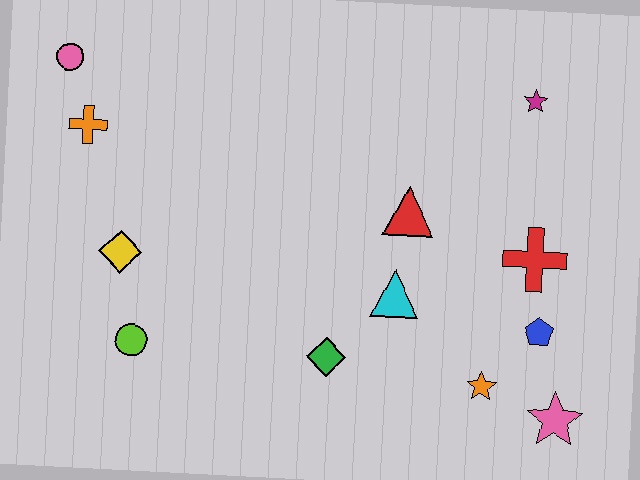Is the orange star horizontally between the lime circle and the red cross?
Yes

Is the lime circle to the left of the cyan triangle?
Yes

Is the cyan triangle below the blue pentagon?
No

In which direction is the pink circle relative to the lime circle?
The pink circle is above the lime circle.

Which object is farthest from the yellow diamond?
The pink star is farthest from the yellow diamond.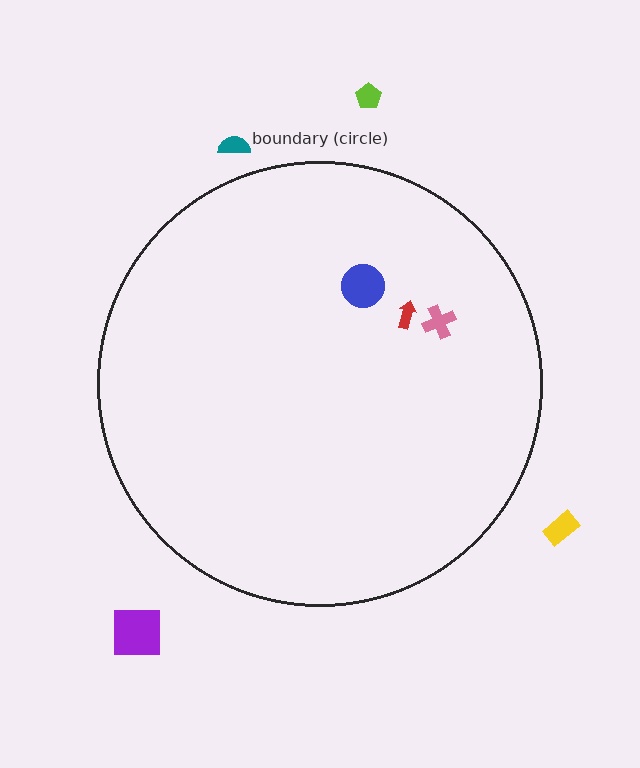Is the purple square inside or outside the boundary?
Outside.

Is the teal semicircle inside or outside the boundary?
Outside.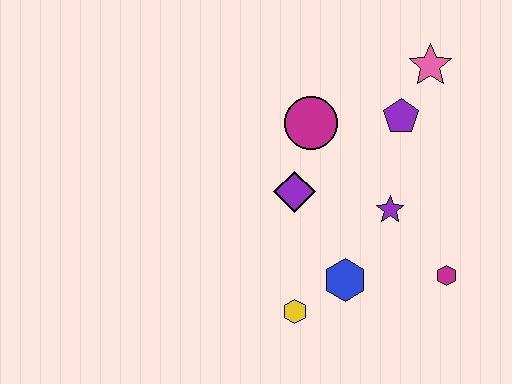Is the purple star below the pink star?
Yes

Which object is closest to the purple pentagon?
The pink star is closest to the purple pentagon.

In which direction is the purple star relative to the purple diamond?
The purple star is to the right of the purple diamond.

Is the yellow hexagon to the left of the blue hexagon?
Yes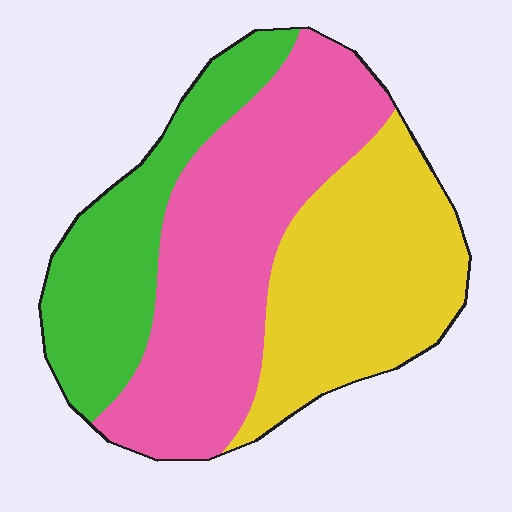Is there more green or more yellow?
Yellow.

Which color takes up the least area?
Green, at roughly 25%.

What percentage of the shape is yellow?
Yellow takes up about one third (1/3) of the shape.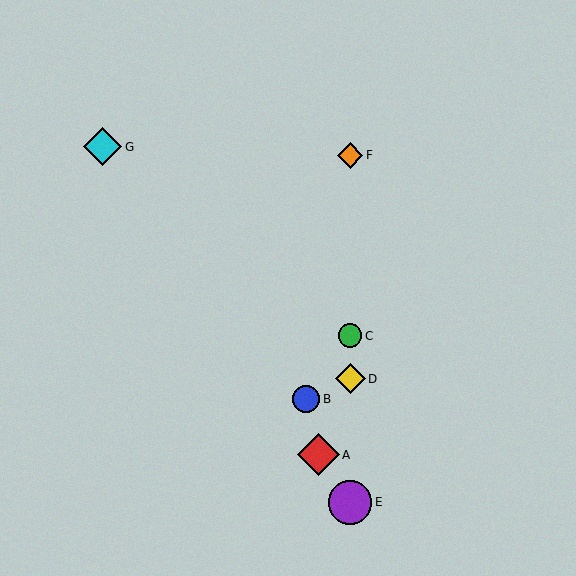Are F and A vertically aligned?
No, F is at x≈350 and A is at x≈318.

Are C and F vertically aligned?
Yes, both are at x≈350.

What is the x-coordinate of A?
Object A is at x≈318.